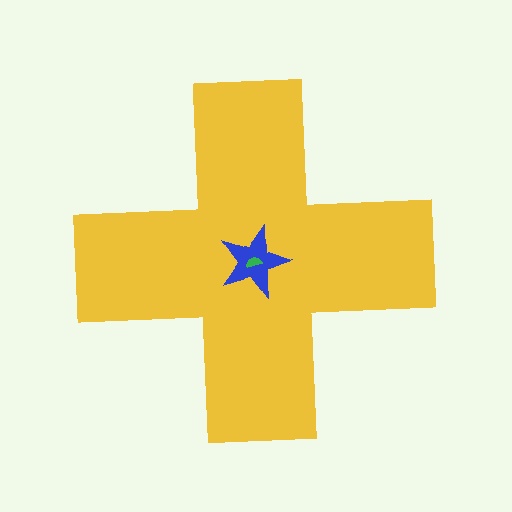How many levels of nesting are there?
3.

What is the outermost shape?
The yellow cross.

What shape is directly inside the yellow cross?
The blue star.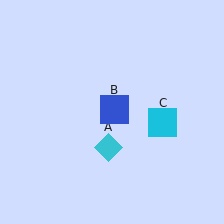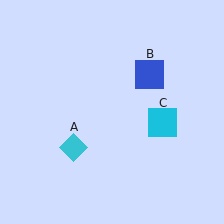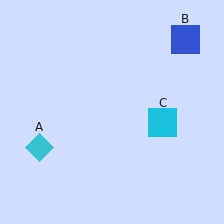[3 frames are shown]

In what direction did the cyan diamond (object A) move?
The cyan diamond (object A) moved left.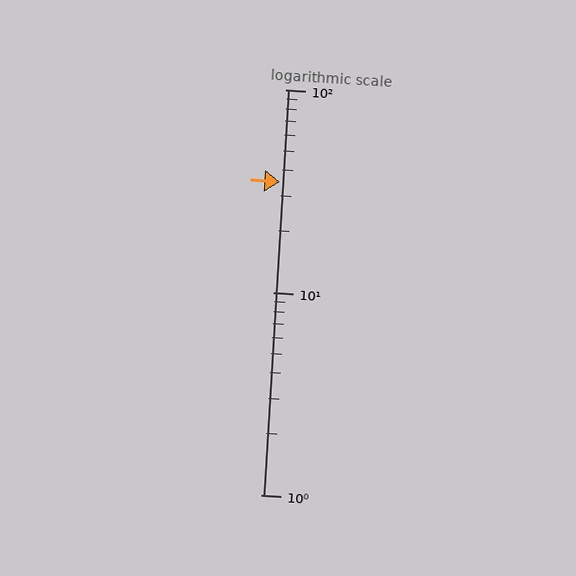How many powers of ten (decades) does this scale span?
The scale spans 2 decades, from 1 to 100.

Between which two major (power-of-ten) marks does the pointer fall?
The pointer is between 10 and 100.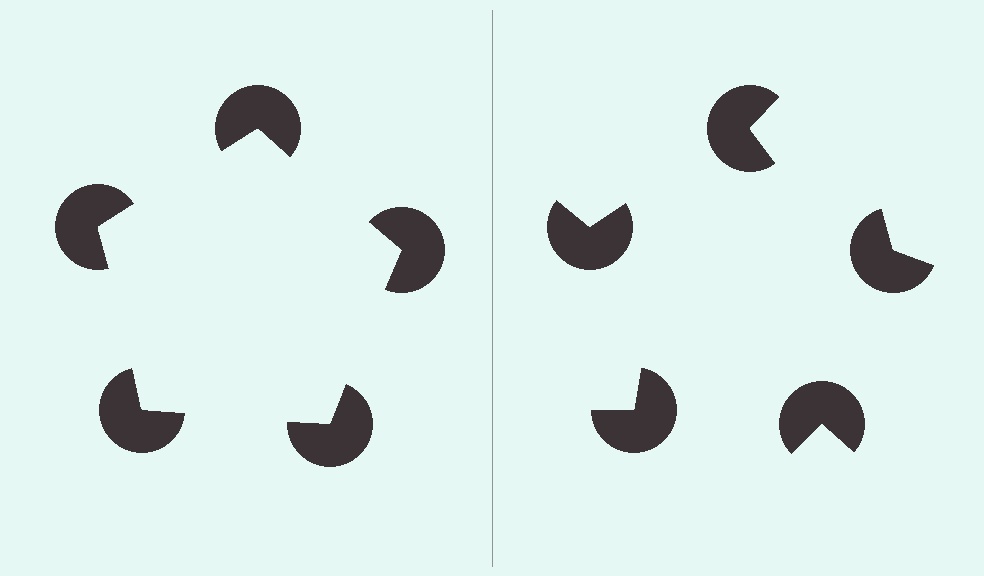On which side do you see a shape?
An illusory pentagon appears on the left side. On the right side the wedge cuts are rotated, so no coherent shape forms.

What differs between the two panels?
The pac-man discs are positioned identically on both sides; only the wedge orientations differ. On the left they align to a pentagon; on the right they are misaligned.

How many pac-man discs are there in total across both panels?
10 — 5 on each side.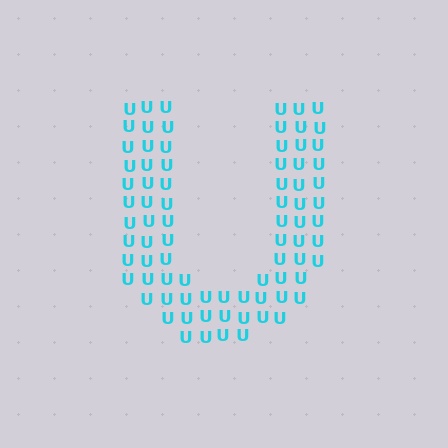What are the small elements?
The small elements are letter U's.